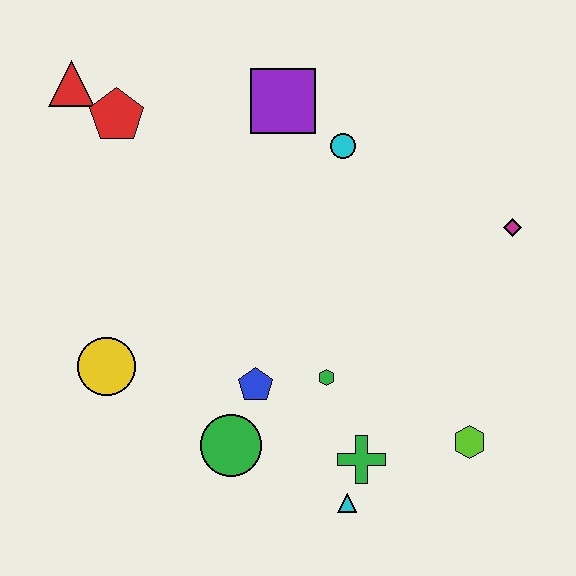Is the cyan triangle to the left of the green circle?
No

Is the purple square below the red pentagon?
No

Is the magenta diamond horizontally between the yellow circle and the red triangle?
No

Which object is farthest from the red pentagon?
The lime hexagon is farthest from the red pentagon.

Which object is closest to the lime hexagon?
The green cross is closest to the lime hexagon.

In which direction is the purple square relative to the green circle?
The purple square is above the green circle.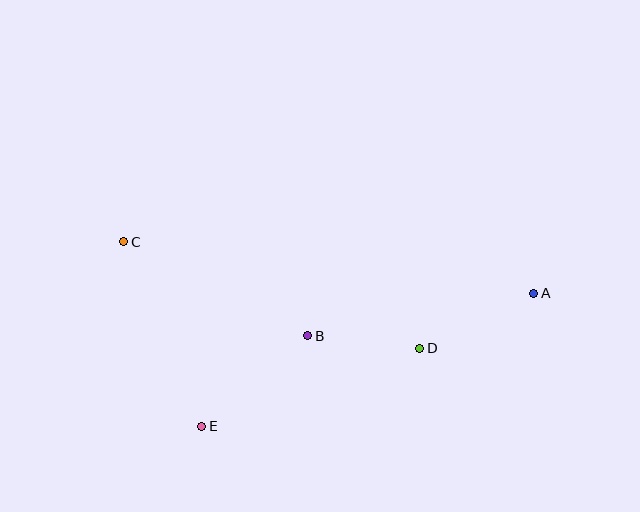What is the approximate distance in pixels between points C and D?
The distance between C and D is approximately 314 pixels.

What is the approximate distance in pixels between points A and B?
The distance between A and B is approximately 230 pixels.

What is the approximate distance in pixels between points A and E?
The distance between A and E is approximately 358 pixels.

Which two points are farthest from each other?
Points A and C are farthest from each other.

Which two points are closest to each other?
Points B and D are closest to each other.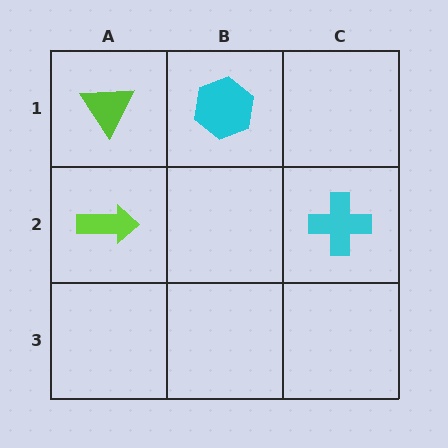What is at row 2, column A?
A lime arrow.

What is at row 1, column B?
A cyan hexagon.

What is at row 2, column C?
A cyan cross.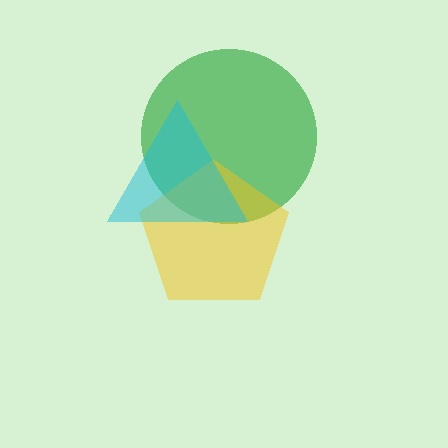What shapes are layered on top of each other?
The layered shapes are: a green circle, a yellow pentagon, a cyan triangle.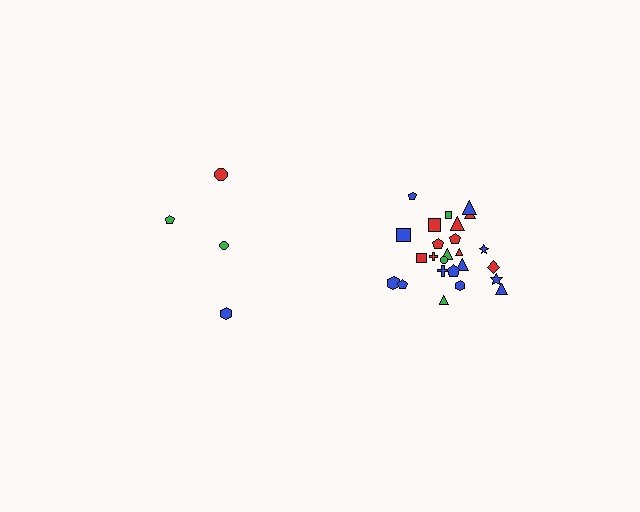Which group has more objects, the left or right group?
The right group.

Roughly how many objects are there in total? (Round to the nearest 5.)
Roughly 30 objects in total.